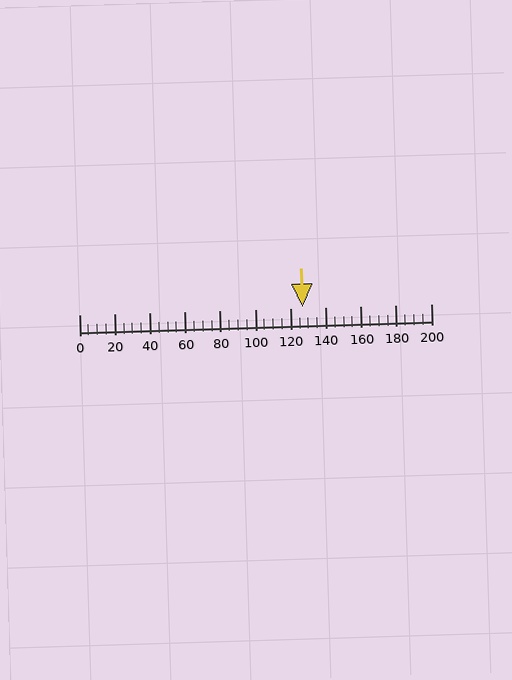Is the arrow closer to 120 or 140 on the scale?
The arrow is closer to 120.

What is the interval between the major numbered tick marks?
The major tick marks are spaced 20 units apart.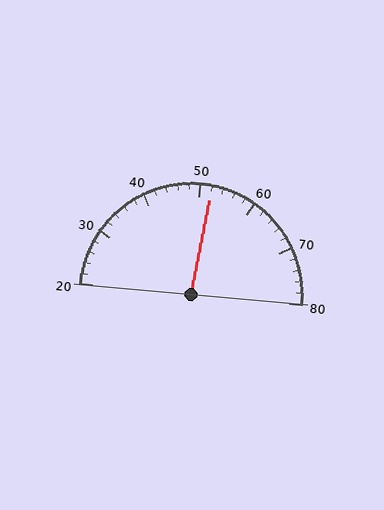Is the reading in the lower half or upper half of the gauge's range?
The reading is in the upper half of the range (20 to 80).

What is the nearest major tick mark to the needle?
The nearest major tick mark is 50.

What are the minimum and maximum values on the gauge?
The gauge ranges from 20 to 80.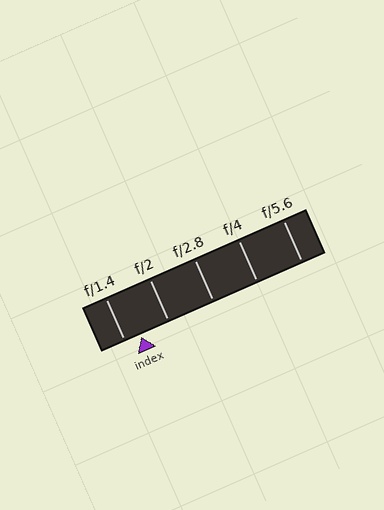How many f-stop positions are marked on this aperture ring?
There are 5 f-stop positions marked.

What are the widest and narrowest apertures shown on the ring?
The widest aperture shown is f/1.4 and the narrowest is f/5.6.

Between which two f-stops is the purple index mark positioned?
The index mark is between f/1.4 and f/2.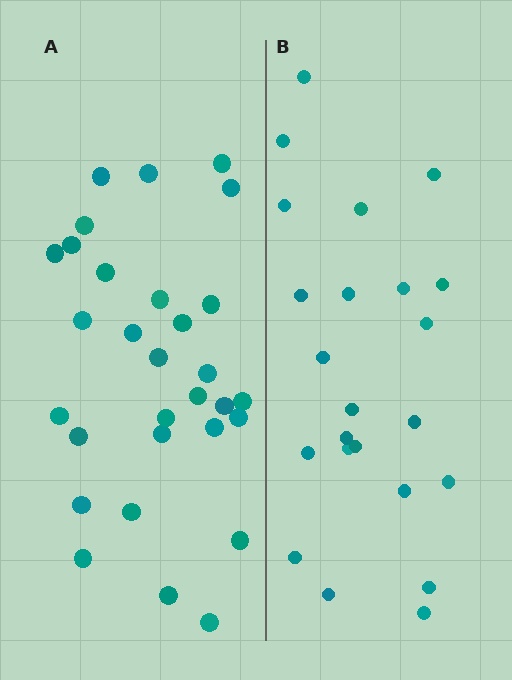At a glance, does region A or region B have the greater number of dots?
Region A (the left region) has more dots.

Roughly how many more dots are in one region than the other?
Region A has roughly 8 or so more dots than region B.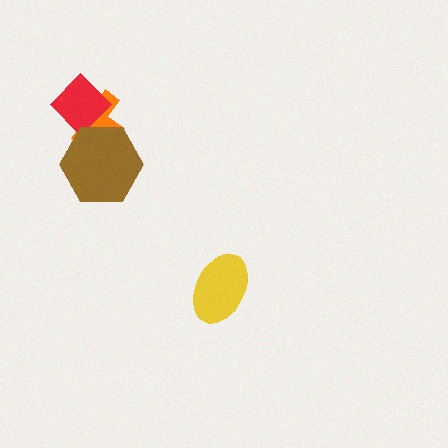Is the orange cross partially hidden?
Yes, it is partially covered by another shape.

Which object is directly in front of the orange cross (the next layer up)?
The red diamond is directly in front of the orange cross.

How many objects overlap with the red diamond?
2 objects overlap with the red diamond.